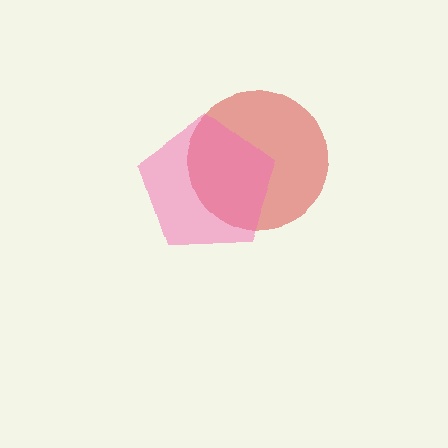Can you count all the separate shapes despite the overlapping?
Yes, there are 2 separate shapes.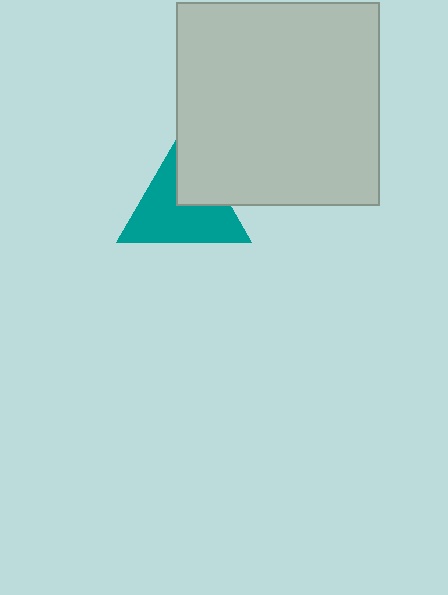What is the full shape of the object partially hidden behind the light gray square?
The partially hidden object is a teal triangle.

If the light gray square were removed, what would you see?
You would see the complete teal triangle.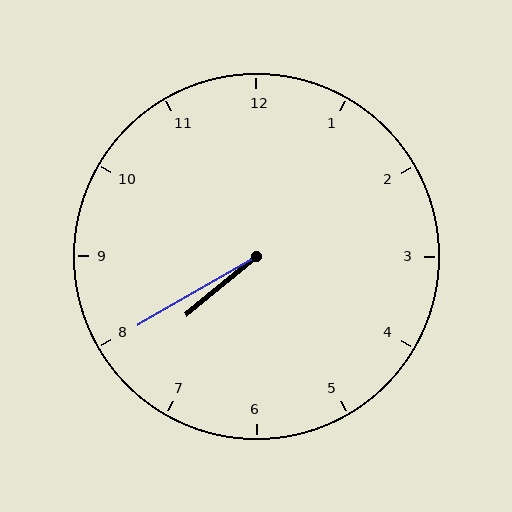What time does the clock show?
7:40.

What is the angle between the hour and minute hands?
Approximately 10 degrees.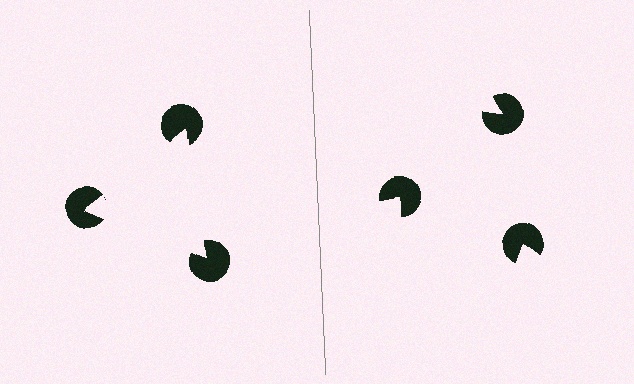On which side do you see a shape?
An illusory triangle appears on the left side. On the right side the wedge cuts are rotated, so no coherent shape forms.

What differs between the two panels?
The pac-man discs are positioned identically on both sides; only the wedge orientations differ. On the left they align to a triangle; on the right they are misaligned.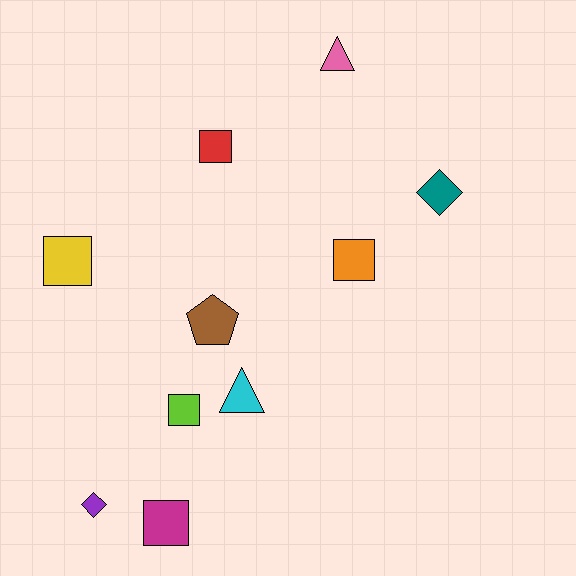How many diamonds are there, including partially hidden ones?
There are 2 diamonds.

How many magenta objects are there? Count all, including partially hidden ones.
There is 1 magenta object.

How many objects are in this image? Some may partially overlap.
There are 10 objects.